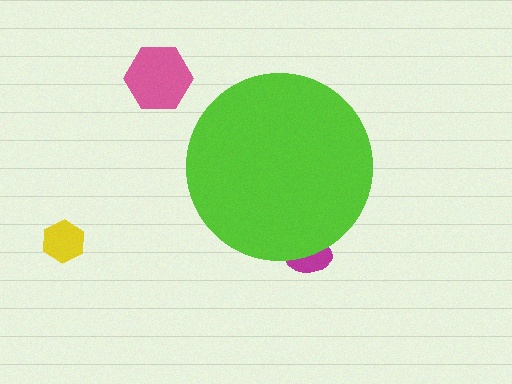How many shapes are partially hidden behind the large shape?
1 shape is partially hidden.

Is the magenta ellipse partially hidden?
Yes, the magenta ellipse is partially hidden behind the lime circle.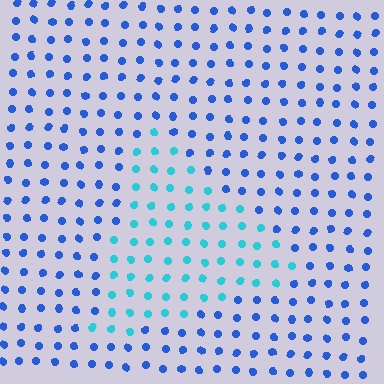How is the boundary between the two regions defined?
The boundary is defined purely by a slight shift in hue (about 39 degrees). Spacing, size, and orientation are identical on both sides.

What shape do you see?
I see a triangle.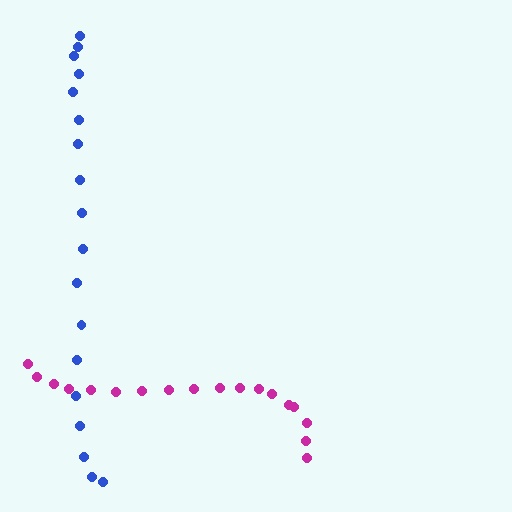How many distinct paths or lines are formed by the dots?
There are 2 distinct paths.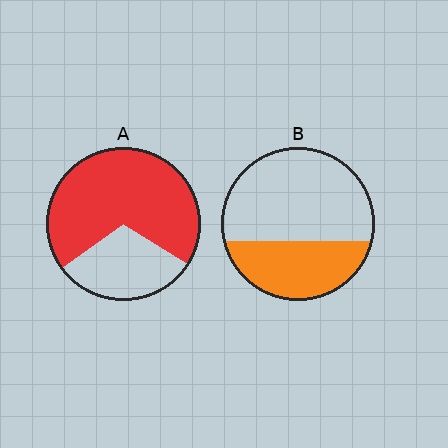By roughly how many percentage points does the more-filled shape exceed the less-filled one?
By roughly 35 percentage points (A over B).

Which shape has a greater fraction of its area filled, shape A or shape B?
Shape A.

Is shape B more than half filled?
No.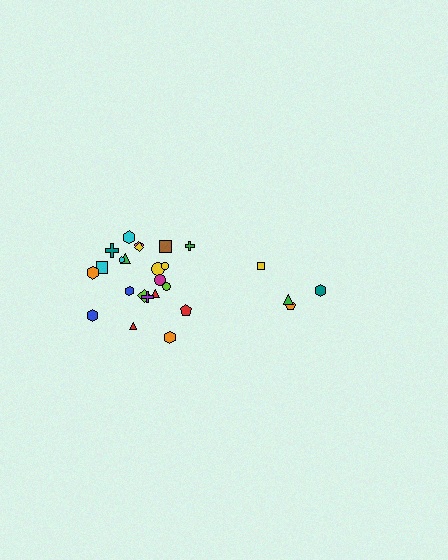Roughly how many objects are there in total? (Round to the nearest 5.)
Roughly 25 objects in total.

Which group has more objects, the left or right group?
The left group.